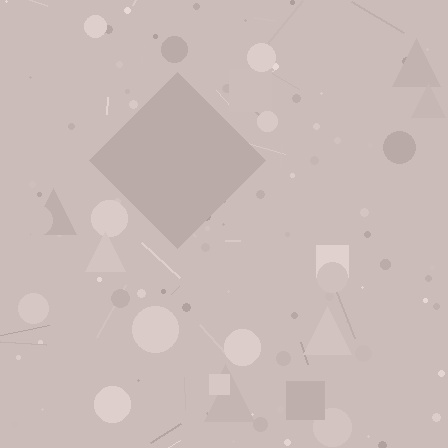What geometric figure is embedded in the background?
A diamond is embedded in the background.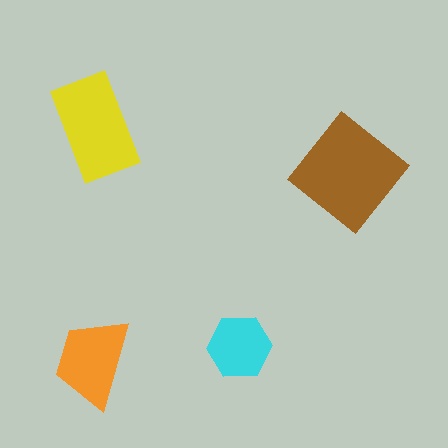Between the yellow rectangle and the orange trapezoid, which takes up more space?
The yellow rectangle.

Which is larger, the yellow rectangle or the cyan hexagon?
The yellow rectangle.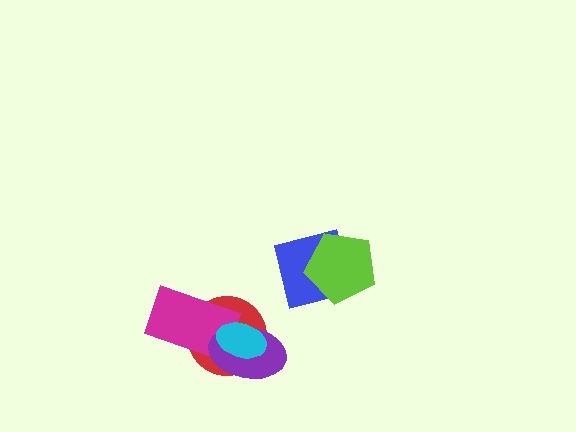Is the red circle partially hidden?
Yes, it is partially covered by another shape.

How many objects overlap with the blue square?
1 object overlaps with the blue square.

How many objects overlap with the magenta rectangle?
3 objects overlap with the magenta rectangle.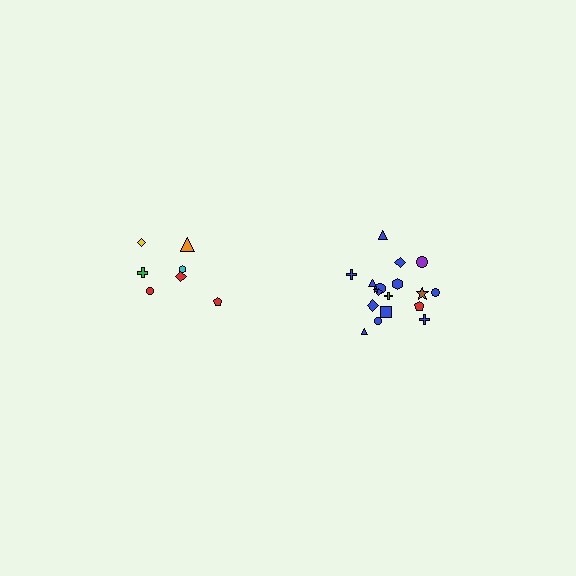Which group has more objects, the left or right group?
The right group.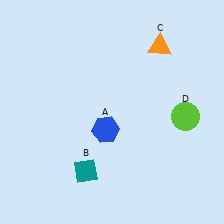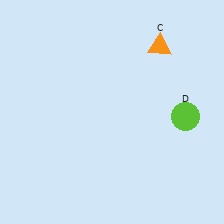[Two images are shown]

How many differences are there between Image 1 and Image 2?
There are 2 differences between the two images.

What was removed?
The teal diamond (B), the blue hexagon (A) were removed in Image 2.